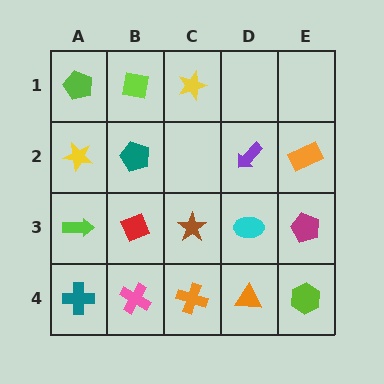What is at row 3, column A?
A lime arrow.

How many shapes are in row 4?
5 shapes.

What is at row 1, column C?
A yellow star.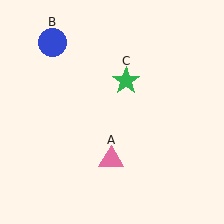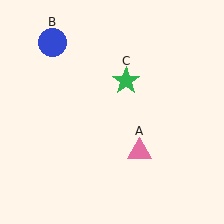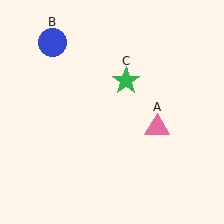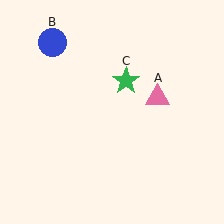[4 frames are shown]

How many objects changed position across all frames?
1 object changed position: pink triangle (object A).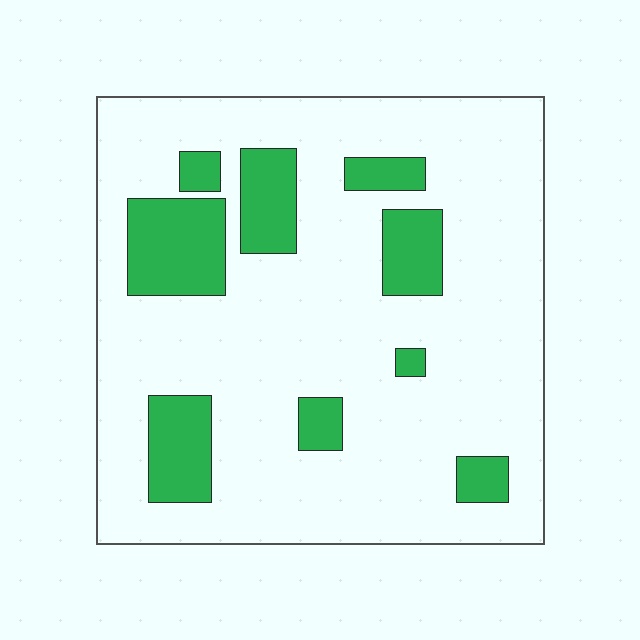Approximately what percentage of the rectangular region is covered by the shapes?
Approximately 20%.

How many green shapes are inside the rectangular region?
9.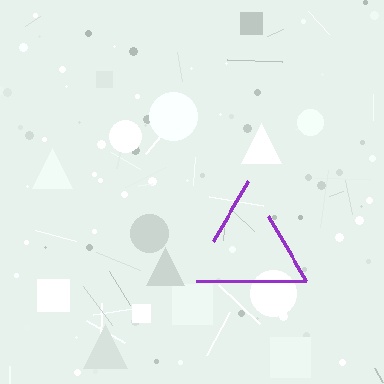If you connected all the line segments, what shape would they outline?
They would outline a triangle.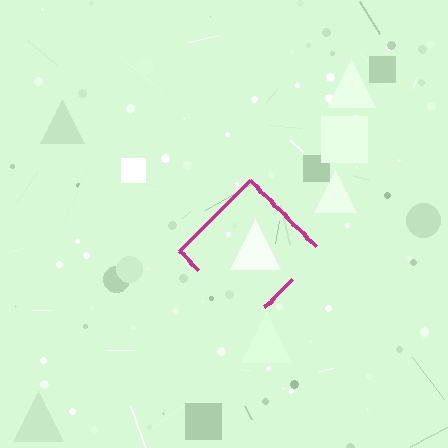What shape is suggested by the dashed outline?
The dashed outline suggests a diamond.